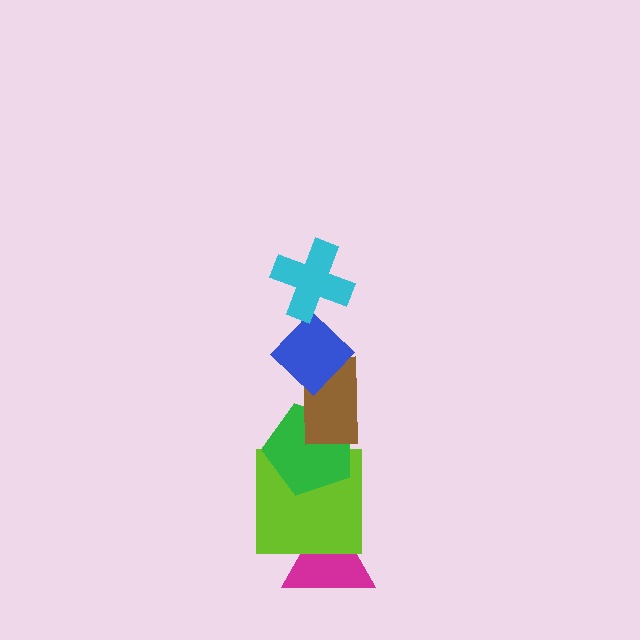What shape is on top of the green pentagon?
The brown rectangle is on top of the green pentagon.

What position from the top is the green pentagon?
The green pentagon is 4th from the top.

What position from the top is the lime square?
The lime square is 5th from the top.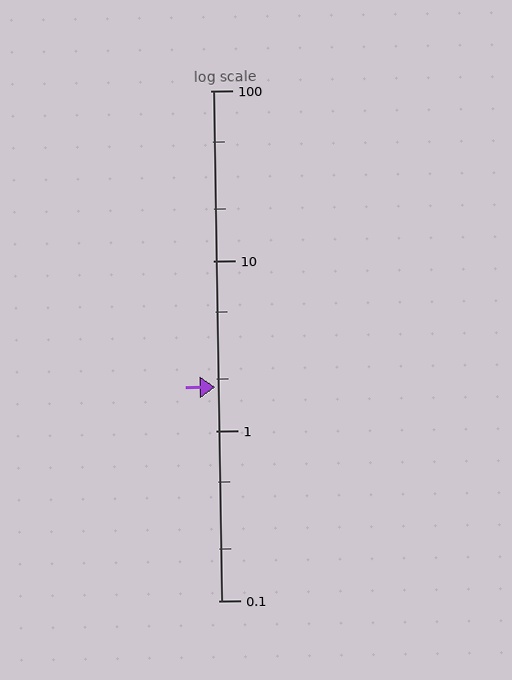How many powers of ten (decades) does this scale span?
The scale spans 3 decades, from 0.1 to 100.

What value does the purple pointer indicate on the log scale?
The pointer indicates approximately 1.8.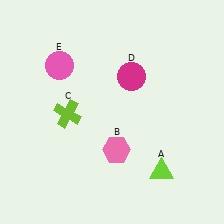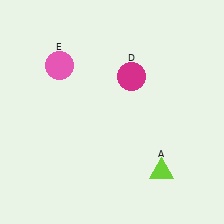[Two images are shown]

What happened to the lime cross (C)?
The lime cross (C) was removed in Image 2. It was in the bottom-left area of Image 1.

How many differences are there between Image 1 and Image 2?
There are 2 differences between the two images.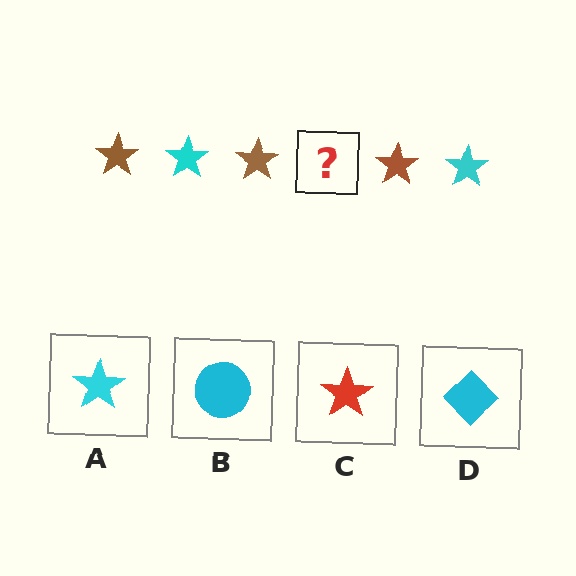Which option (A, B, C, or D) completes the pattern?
A.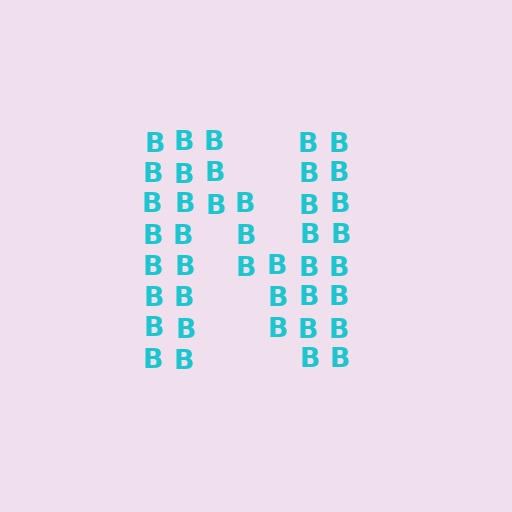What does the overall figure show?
The overall figure shows the letter N.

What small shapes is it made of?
It is made of small letter B's.